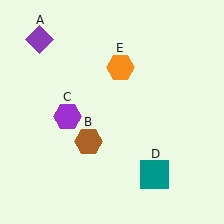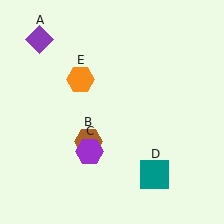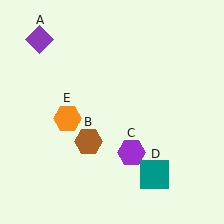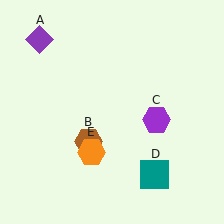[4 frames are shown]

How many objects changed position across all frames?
2 objects changed position: purple hexagon (object C), orange hexagon (object E).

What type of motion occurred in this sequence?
The purple hexagon (object C), orange hexagon (object E) rotated counterclockwise around the center of the scene.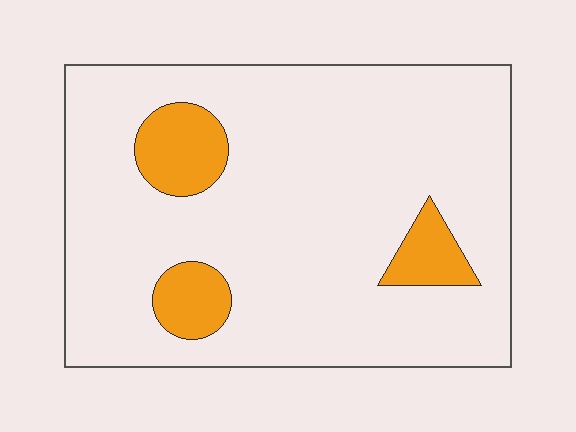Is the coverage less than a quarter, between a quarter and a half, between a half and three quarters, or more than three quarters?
Less than a quarter.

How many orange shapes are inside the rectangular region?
3.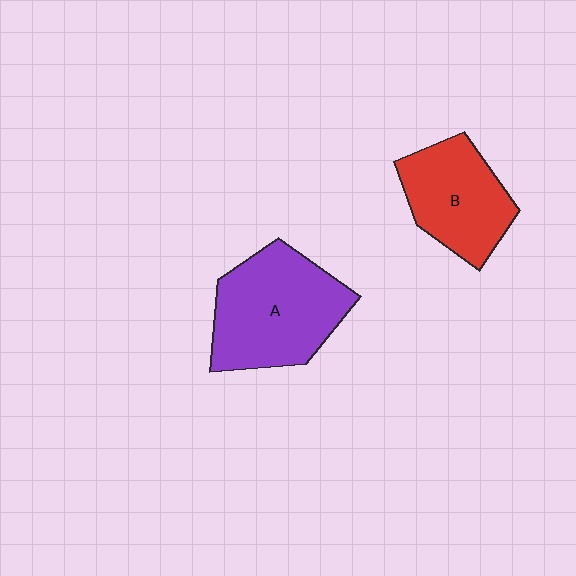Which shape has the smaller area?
Shape B (red).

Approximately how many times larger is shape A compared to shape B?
Approximately 1.3 times.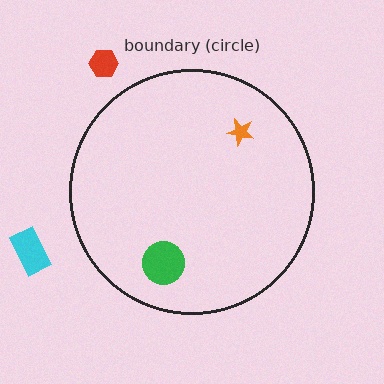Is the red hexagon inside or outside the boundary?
Outside.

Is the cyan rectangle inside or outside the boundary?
Outside.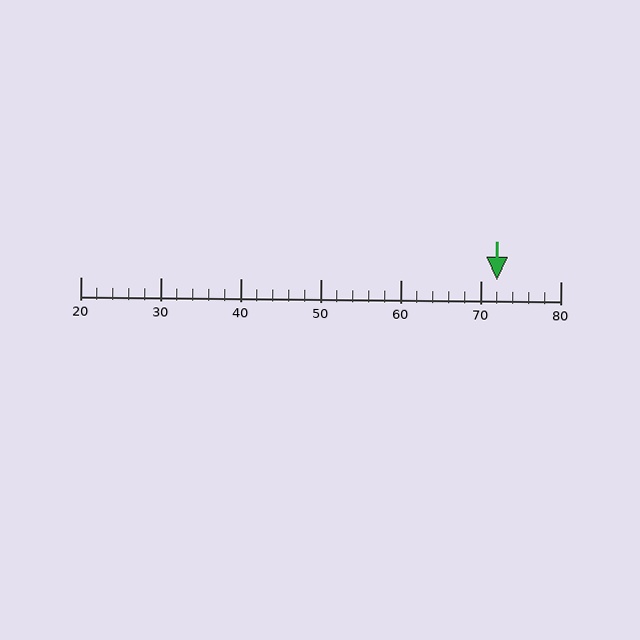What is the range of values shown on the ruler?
The ruler shows values from 20 to 80.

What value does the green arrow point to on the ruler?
The green arrow points to approximately 72.